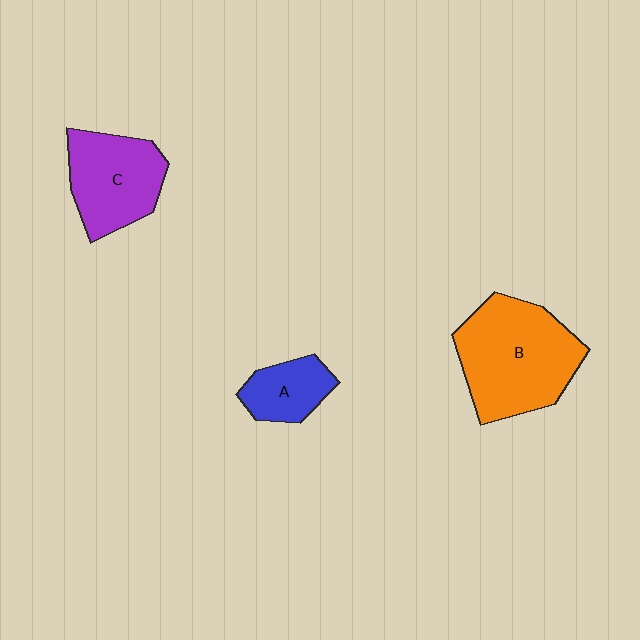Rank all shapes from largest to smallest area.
From largest to smallest: B (orange), C (purple), A (blue).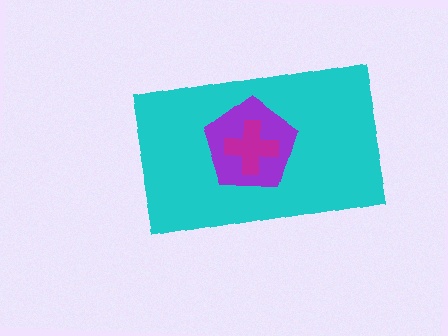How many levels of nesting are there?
3.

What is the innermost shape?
The magenta cross.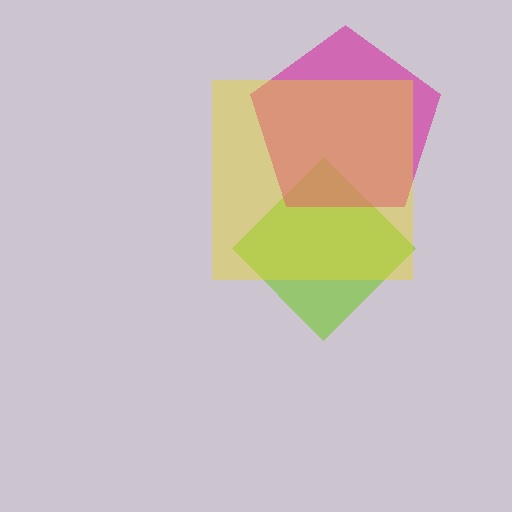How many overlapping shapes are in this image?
There are 3 overlapping shapes in the image.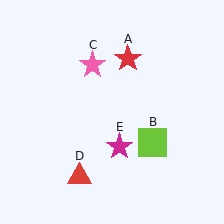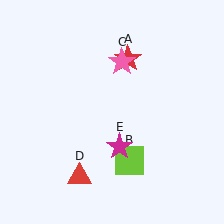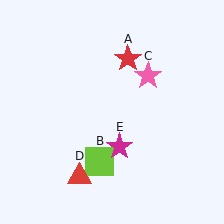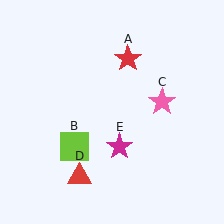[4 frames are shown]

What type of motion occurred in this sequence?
The lime square (object B), pink star (object C) rotated clockwise around the center of the scene.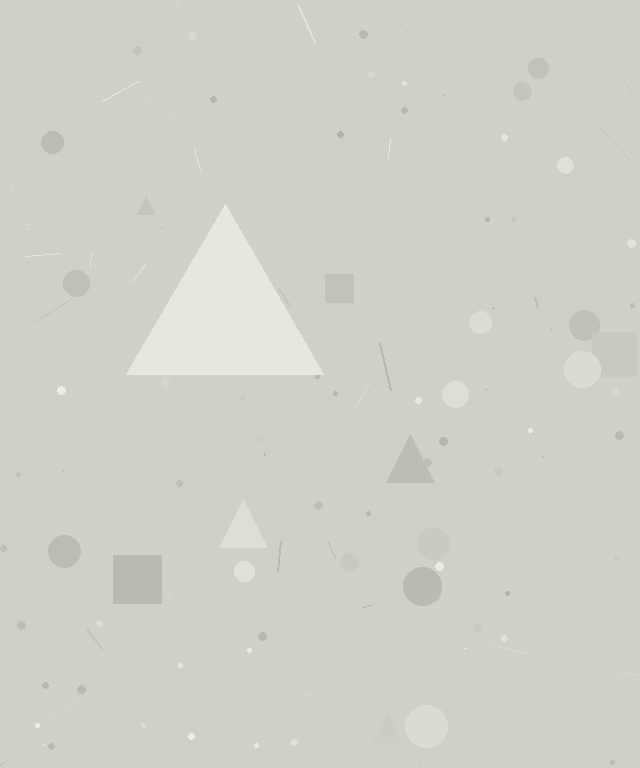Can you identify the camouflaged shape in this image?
The camouflaged shape is a triangle.